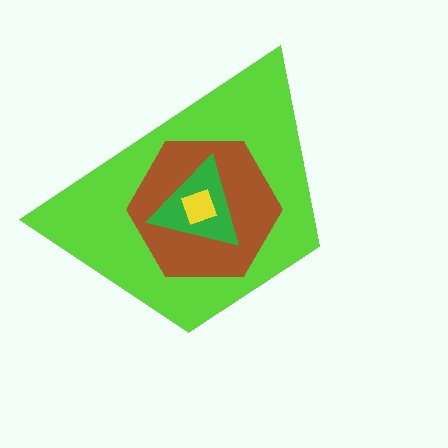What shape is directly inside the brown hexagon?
The green triangle.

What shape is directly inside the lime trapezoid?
The brown hexagon.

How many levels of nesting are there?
4.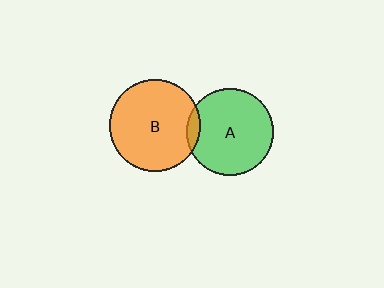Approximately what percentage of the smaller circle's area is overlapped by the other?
Approximately 5%.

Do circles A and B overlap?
Yes.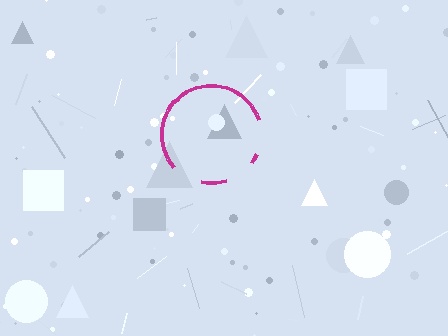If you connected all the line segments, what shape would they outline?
They would outline a circle.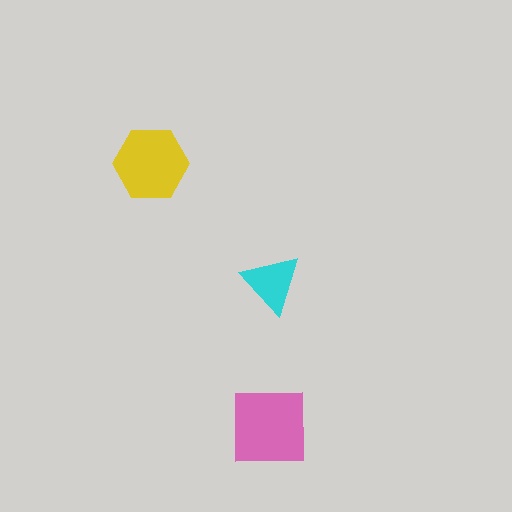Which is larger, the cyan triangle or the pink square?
The pink square.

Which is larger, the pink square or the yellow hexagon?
The pink square.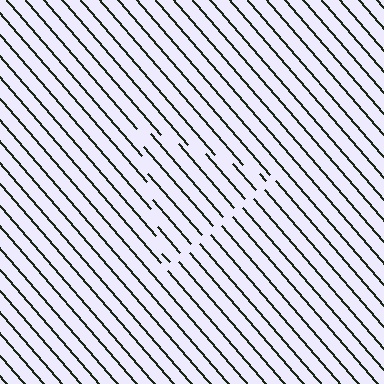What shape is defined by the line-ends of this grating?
An illusory triangle. The interior of the shape contains the same grating, shifted by half a period — the contour is defined by the phase discontinuity where line-ends from the inner and outer gratings abut.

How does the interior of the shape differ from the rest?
The interior of the shape contains the same grating, shifted by half a period — the contour is defined by the phase discontinuity where line-ends from the inner and outer gratings abut.